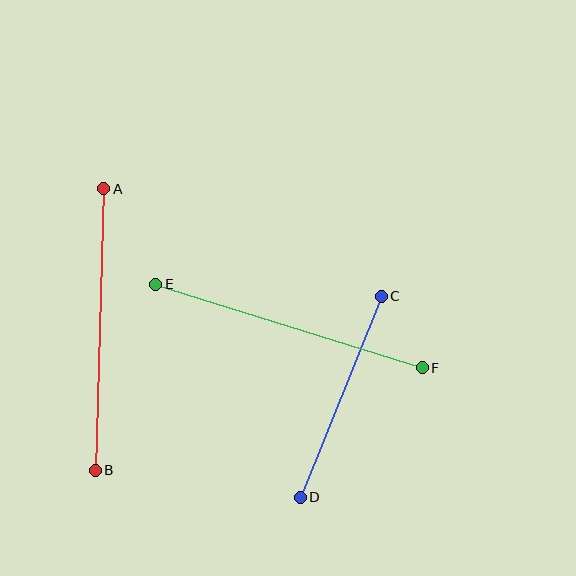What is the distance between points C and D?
The distance is approximately 217 pixels.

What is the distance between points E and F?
The distance is approximately 279 pixels.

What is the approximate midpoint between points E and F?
The midpoint is at approximately (289, 326) pixels.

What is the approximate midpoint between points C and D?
The midpoint is at approximately (341, 397) pixels.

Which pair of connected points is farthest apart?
Points A and B are farthest apart.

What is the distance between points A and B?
The distance is approximately 282 pixels.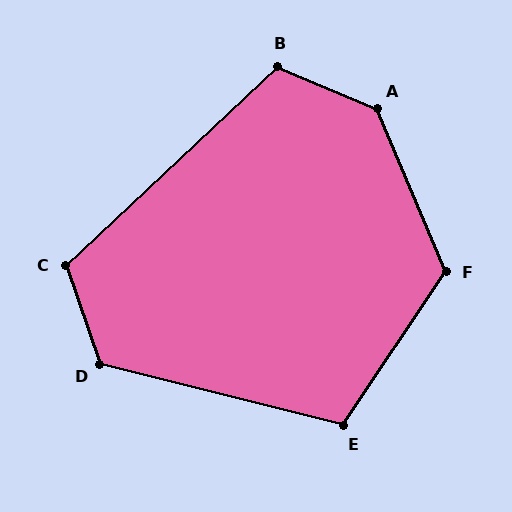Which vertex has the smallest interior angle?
E, at approximately 110 degrees.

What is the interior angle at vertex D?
Approximately 123 degrees (obtuse).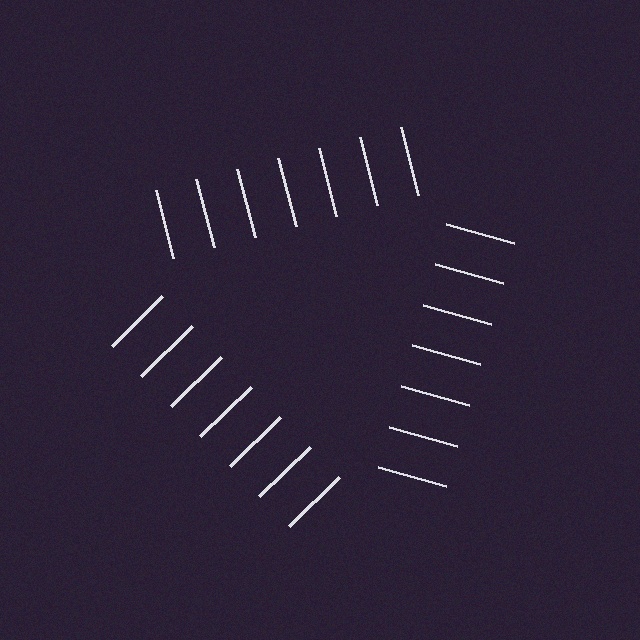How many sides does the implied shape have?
3 sides — the line-ends trace a triangle.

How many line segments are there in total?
21 — 7 along each of the 3 edges.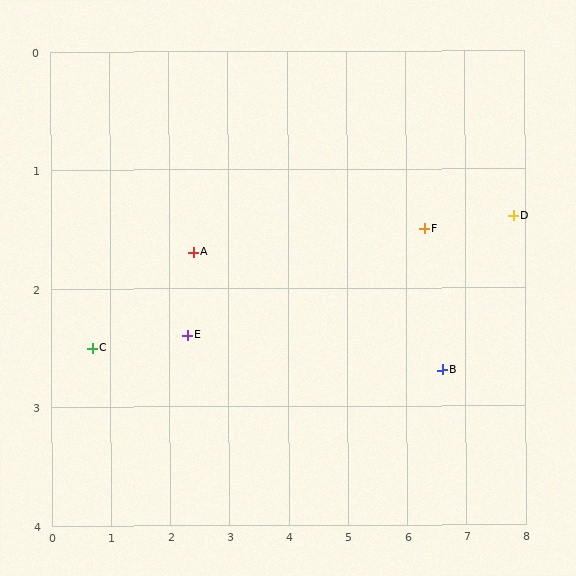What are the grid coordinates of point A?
Point A is at approximately (2.4, 1.7).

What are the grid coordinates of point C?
Point C is at approximately (0.7, 2.5).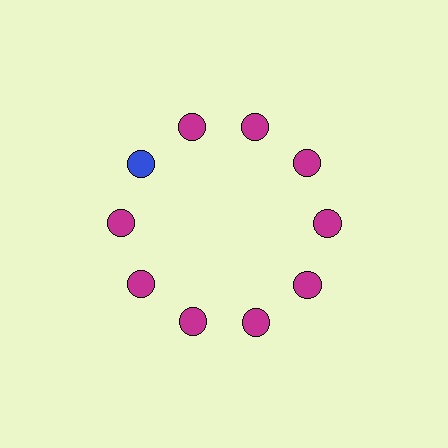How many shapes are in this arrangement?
There are 10 shapes arranged in a ring pattern.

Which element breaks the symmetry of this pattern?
The blue circle at roughly the 10 o'clock position breaks the symmetry. All other shapes are magenta circles.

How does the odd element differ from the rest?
It has a different color: blue instead of magenta.